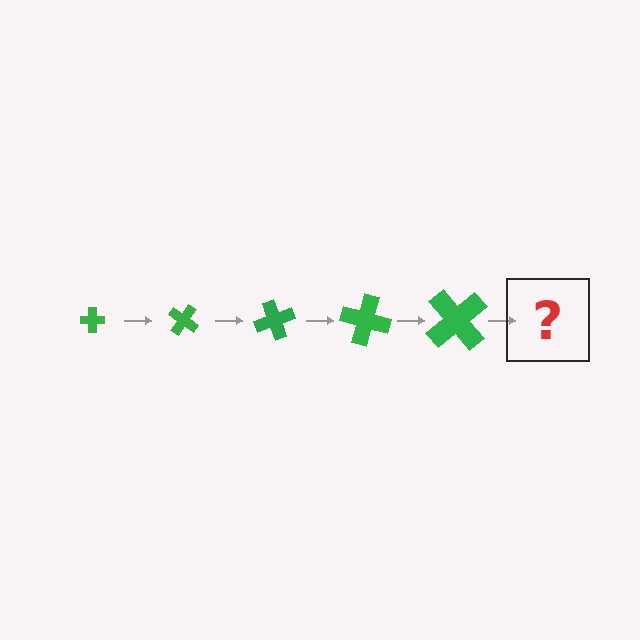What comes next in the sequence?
The next element should be a cross, larger than the previous one and rotated 175 degrees from the start.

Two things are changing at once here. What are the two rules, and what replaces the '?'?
The two rules are that the cross grows larger each step and it rotates 35 degrees each step. The '?' should be a cross, larger than the previous one and rotated 175 degrees from the start.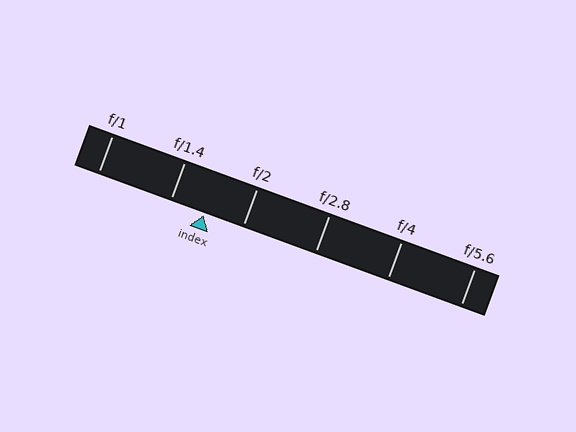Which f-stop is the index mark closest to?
The index mark is closest to f/1.4.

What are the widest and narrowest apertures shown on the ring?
The widest aperture shown is f/1 and the narrowest is f/5.6.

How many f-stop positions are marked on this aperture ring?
There are 6 f-stop positions marked.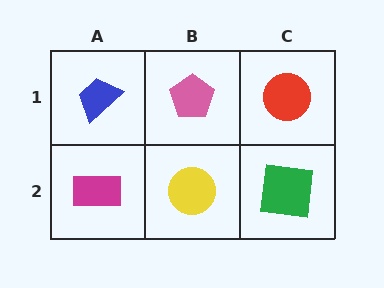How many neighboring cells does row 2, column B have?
3.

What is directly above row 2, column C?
A red circle.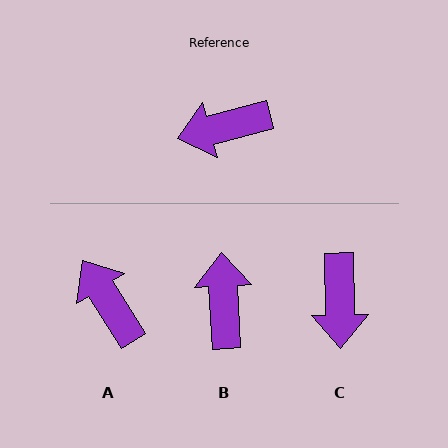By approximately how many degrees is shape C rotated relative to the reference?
Approximately 76 degrees counter-clockwise.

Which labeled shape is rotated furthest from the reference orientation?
B, about 102 degrees away.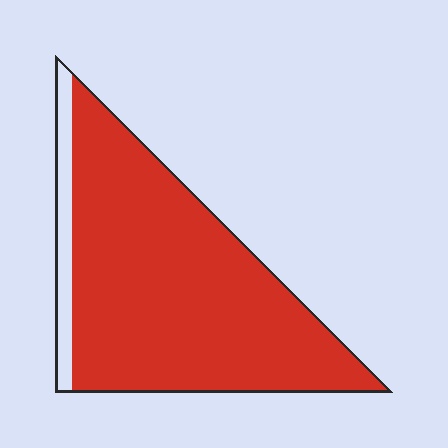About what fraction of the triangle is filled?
About nine tenths (9/10).